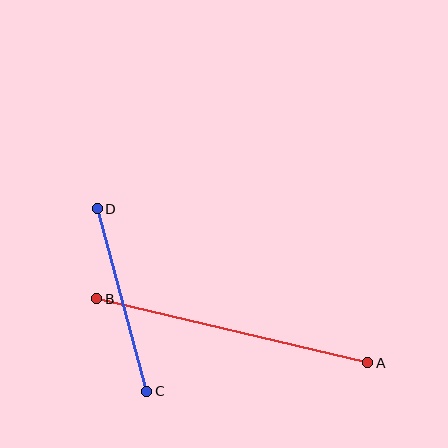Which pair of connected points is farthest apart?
Points A and B are farthest apart.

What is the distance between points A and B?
The distance is approximately 279 pixels.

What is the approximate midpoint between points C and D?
The midpoint is at approximately (122, 300) pixels.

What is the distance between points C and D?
The distance is approximately 189 pixels.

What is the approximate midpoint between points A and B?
The midpoint is at approximately (232, 331) pixels.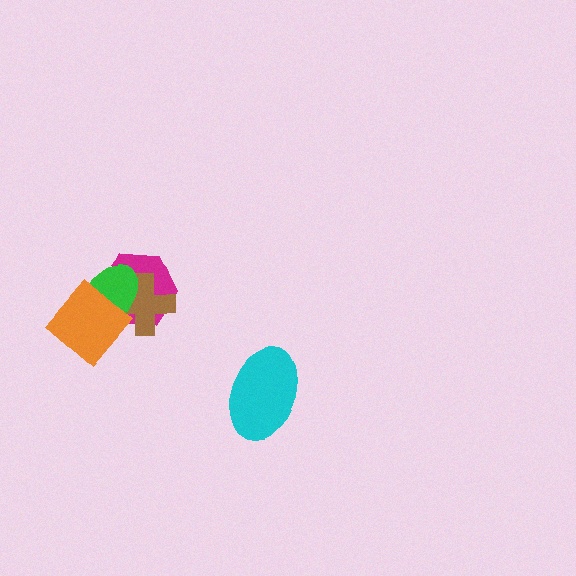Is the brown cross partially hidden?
Yes, it is partially covered by another shape.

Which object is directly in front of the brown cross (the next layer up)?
The green ellipse is directly in front of the brown cross.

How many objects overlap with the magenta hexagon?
3 objects overlap with the magenta hexagon.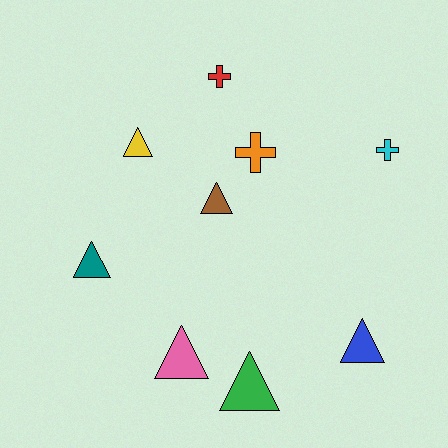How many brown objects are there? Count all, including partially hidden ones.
There is 1 brown object.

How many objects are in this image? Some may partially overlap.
There are 9 objects.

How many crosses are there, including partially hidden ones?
There are 3 crosses.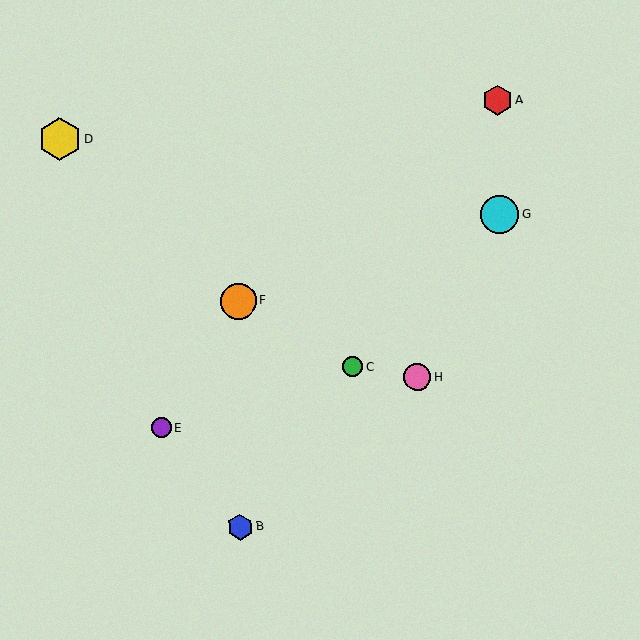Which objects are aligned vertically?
Objects B, F are aligned vertically.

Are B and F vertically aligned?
Yes, both are at x≈240.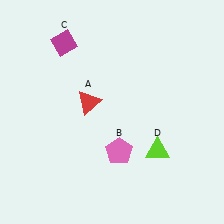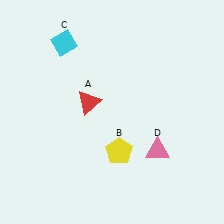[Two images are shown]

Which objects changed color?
B changed from pink to yellow. C changed from magenta to cyan. D changed from lime to pink.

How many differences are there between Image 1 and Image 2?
There are 3 differences between the two images.